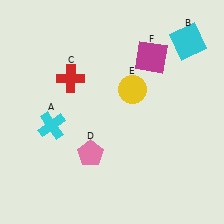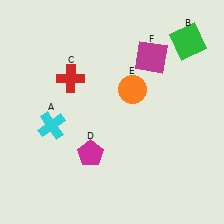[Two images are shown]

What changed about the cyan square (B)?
In Image 1, B is cyan. In Image 2, it changed to green.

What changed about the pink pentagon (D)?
In Image 1, D is pink. In Image 2, it changed to magenta.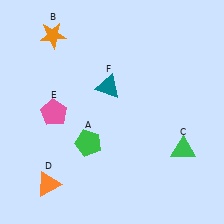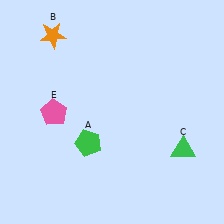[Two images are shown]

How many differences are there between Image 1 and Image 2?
There are 2 differences between the two images.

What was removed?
The orange triangle (D), the teal triangle (F) were removed in Image 2.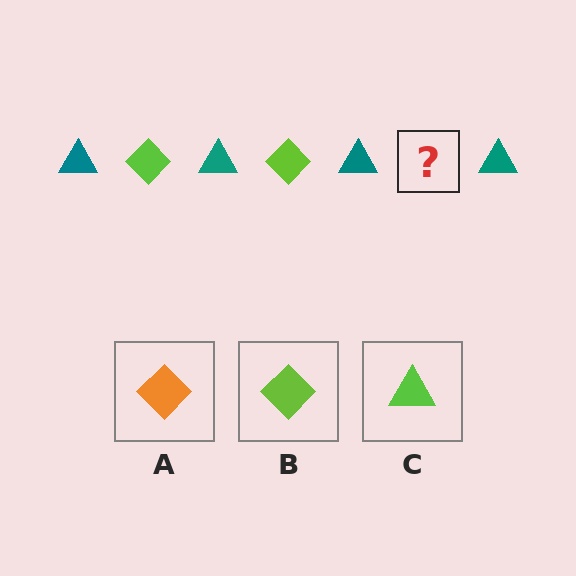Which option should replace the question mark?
Option B.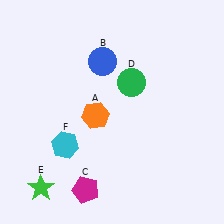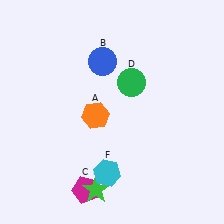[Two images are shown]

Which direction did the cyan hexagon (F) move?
The cyan hexagon (F) moved right.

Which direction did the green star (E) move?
The green star (E) moved right.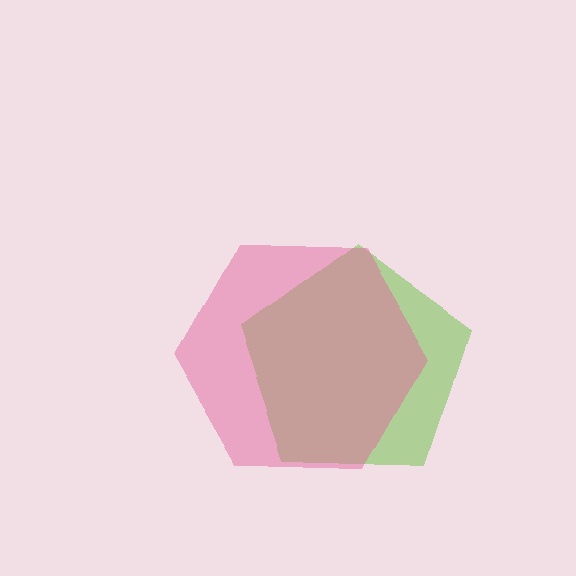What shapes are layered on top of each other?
The layered shapes are: a lime pentagon, a pink hexagon.